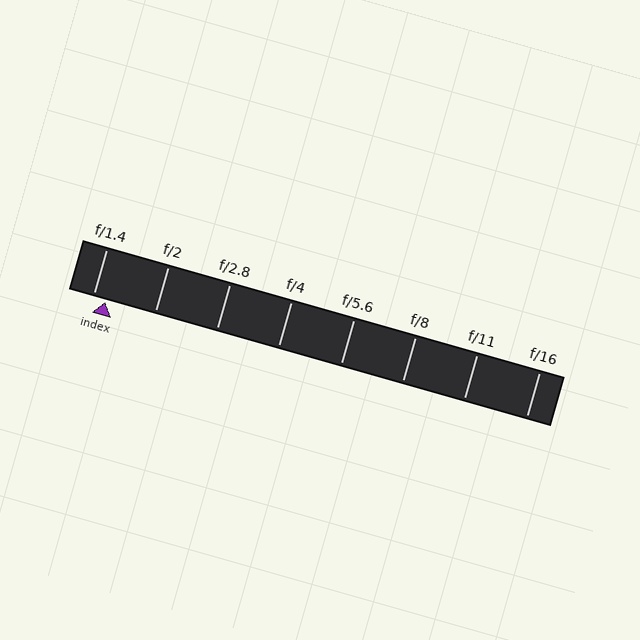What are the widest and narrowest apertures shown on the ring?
The widest aperture shown is f/1.4 and the narrowest is f/16.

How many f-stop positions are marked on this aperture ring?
There are 8 f-stop positions marked.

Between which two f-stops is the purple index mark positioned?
The index mark is between f/1.4 and f/2.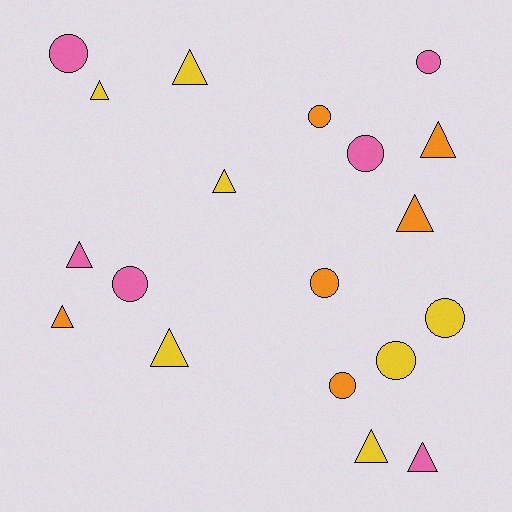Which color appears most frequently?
Yellow, with 7 objects.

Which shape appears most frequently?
Triangle, with 10 objects.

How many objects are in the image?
There are 19 objects.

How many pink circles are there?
There are 4 pink circles.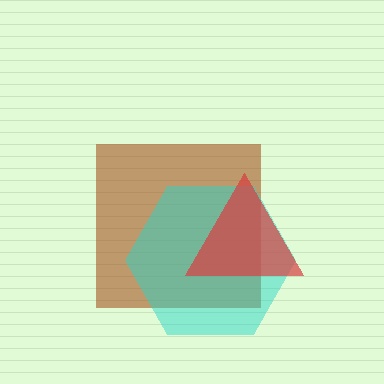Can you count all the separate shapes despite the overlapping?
Yes, there are 3 separate shapes.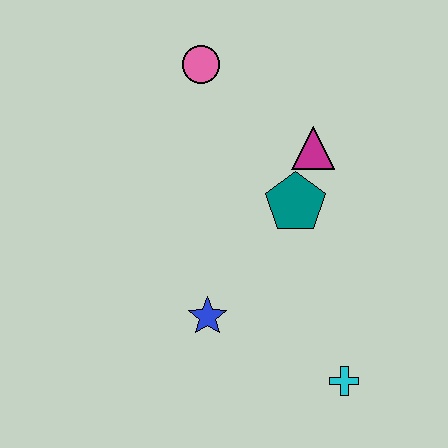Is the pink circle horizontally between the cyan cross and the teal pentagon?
No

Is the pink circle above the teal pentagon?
Yes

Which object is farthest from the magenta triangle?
The cyan cross is farthest from the magenta triangle.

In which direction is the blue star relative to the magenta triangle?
The blue star is below the magenta triangle.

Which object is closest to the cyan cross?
The blue star is closest to the cyan cross.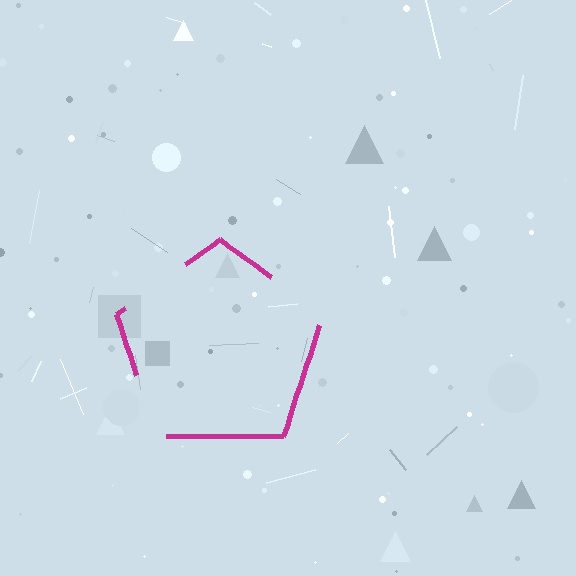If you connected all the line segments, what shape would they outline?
They would outline a pentagon.